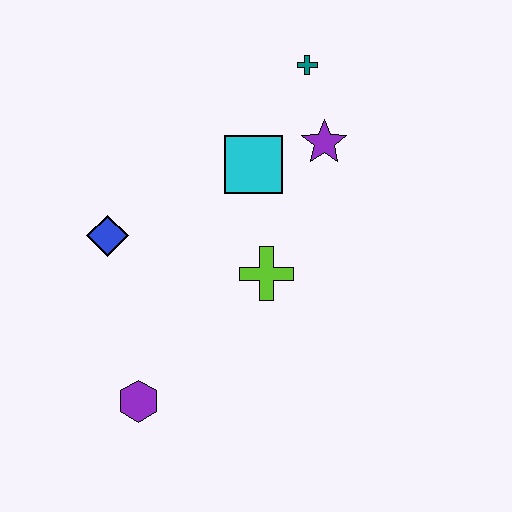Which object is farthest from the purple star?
The purple hexagon is farthest from the purple star.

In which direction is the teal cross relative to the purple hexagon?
The teal cross is above the purple hexagon.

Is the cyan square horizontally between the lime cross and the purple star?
No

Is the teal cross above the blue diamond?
Yes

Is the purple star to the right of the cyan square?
Yes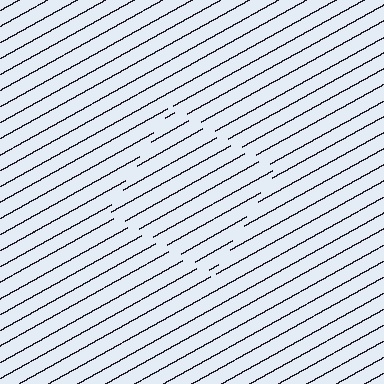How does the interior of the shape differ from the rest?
The interior of the shape contains the same grating, shifted by half a period — the contour is defined by the phase discontinuity where line-ends from the inner and outer gratings abut.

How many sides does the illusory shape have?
4 sides — the line-ends trace a square.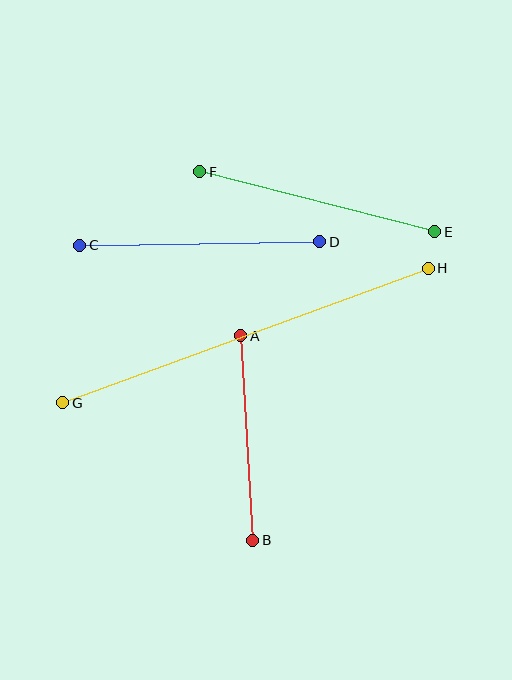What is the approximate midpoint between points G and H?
The midpoint is at approximately (245, 336) pixels.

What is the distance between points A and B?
The distance is approximately 205 pixels.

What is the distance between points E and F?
The distance is approximately 242 pixels.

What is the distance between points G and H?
The distance is approximately 390 pixels.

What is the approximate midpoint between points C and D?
The midpoint is at approximately (200, 243) pixels.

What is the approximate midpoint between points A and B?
The midpoint is at approximately (247, 438) pixels.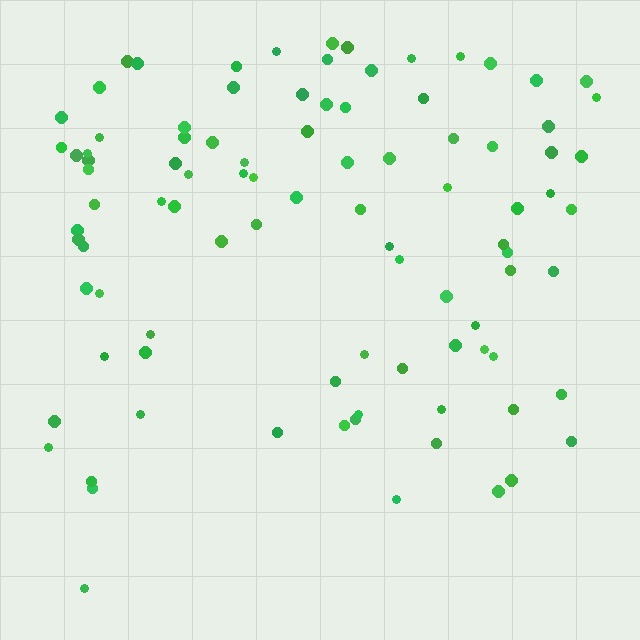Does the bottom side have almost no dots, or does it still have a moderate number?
Still a moderate number, just noticeably fewer than the top.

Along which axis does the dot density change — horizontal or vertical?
Vertical.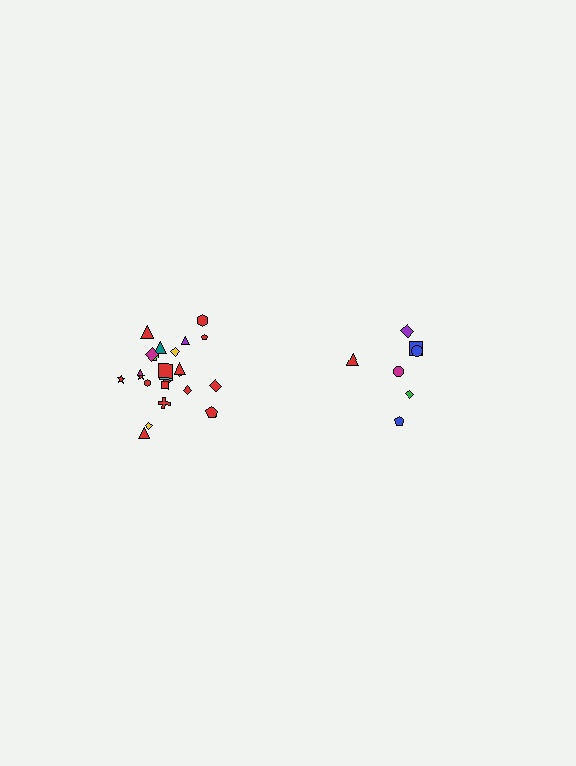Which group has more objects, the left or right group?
The left group.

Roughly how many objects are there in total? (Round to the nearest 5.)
Roughly 30 objects in total.